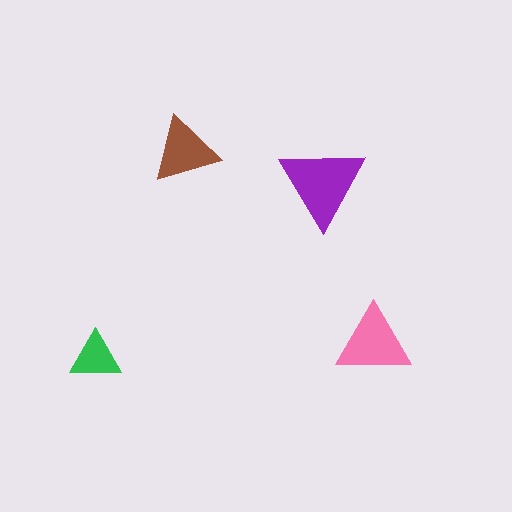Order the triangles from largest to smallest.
the purple one, the pink one, the brown one, the green one.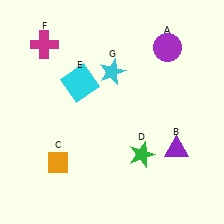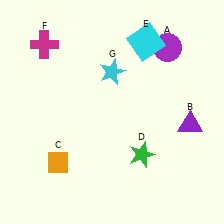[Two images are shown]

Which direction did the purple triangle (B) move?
The purple triangle (B) moved up.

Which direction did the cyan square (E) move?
The cyan square (E) moved right.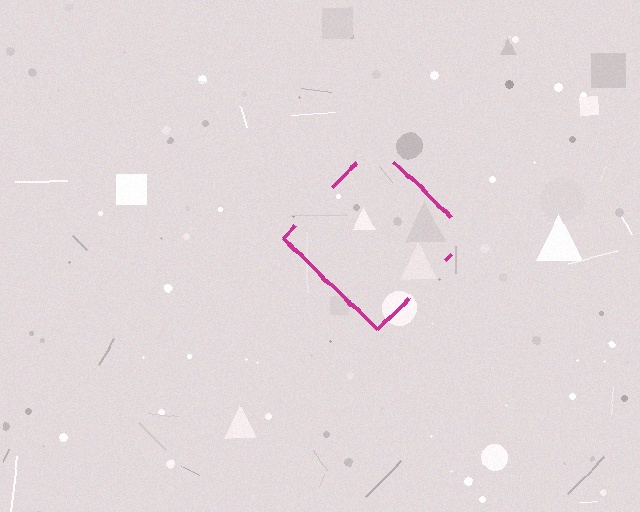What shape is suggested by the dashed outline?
The dashed outline suggests a diamond.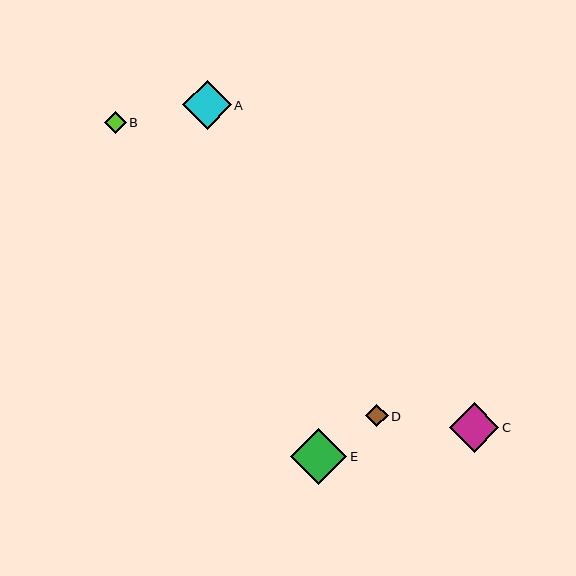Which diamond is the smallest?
Diamond B is the smallest with a size of approximately 22 pixels.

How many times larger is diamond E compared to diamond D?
Diamond E is approximately 2.5 times the size of diamond D.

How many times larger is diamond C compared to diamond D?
Diamond C is approximately 2.2 times the size of diamond D.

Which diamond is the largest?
Diamond E is the largest with a size of approximately 56 pixels.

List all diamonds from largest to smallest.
From largest to smallest: E, C, A, D, B.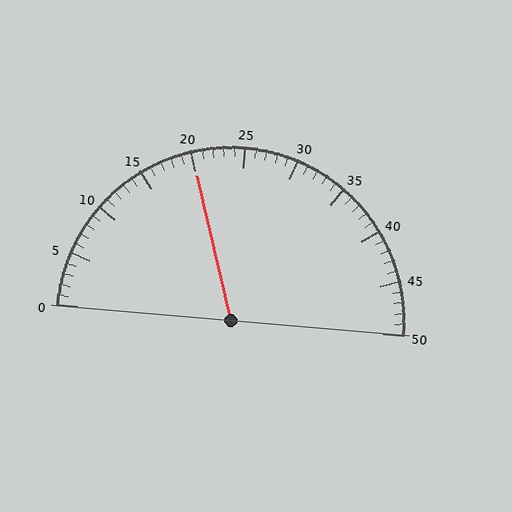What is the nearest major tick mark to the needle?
The nearest major tick mark is 20.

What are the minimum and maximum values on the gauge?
The gauge ranges from 0 to 50.